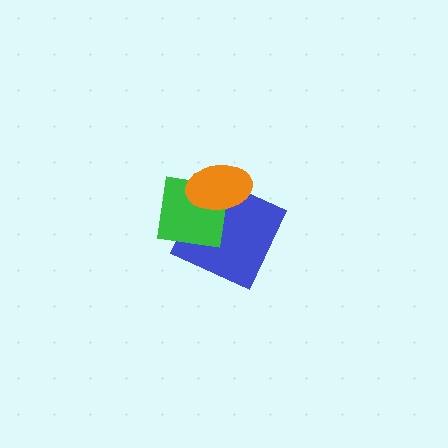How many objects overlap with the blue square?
2 objects overlap with the blue square.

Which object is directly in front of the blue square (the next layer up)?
The green square is directly in front of the blue square.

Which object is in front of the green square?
The orange ellipse is in front of the green square.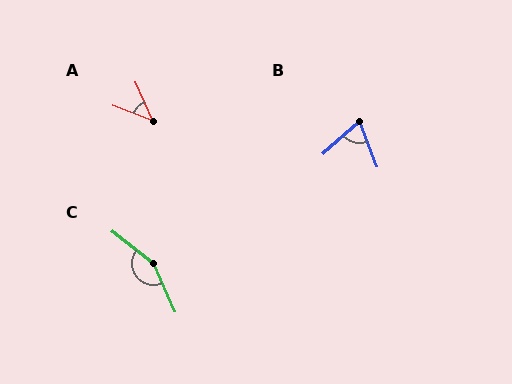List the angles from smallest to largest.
A (46°), B (69°), C (151°).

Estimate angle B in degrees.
Approximately 69 degrees.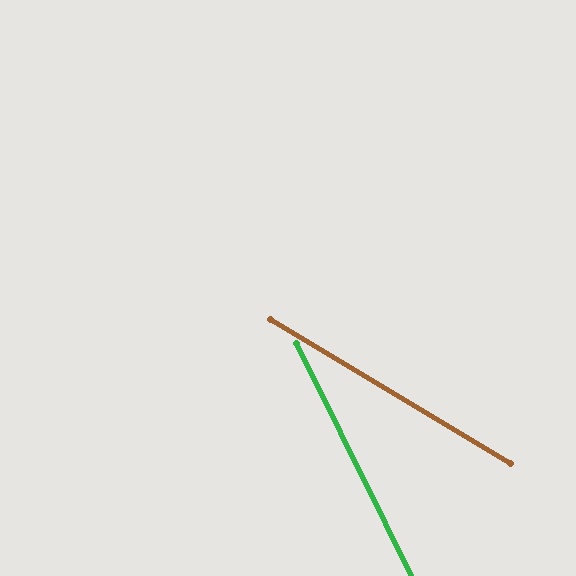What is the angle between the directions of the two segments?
Approximately 33 degrees.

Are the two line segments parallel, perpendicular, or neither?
Neither parallel nor perpendicular — they differ by about 33°.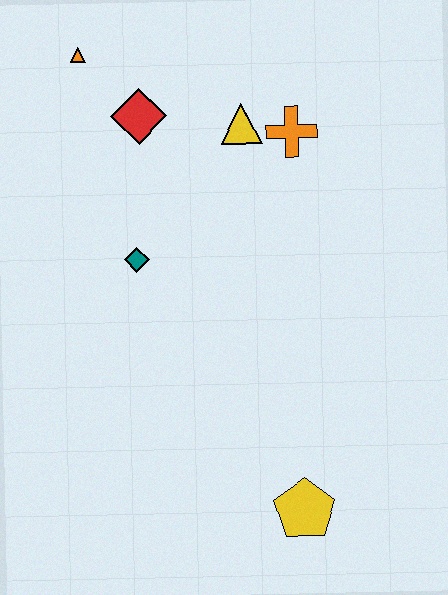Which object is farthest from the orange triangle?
The yellow pentagon is farthest from the orange triangle.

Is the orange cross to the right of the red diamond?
Yes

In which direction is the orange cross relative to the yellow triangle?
The orange cross is to the right of the yellow triangle.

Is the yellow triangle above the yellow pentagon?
Yes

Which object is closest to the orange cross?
The yellow triangle is closest to the orange cross.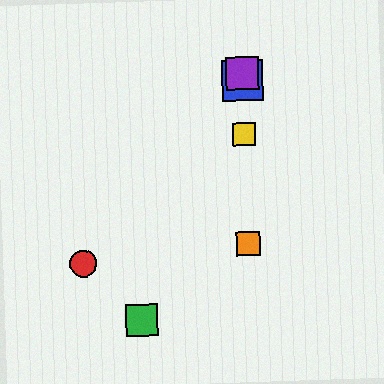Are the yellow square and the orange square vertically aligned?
Yes, both are at x≈244.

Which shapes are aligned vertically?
The blue square, the yellow square, the purple square, the orange square are aligned vertically.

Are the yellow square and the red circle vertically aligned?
No, the yellow square is at x≈244 and the red circle is at x≈84.